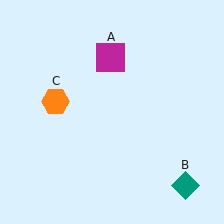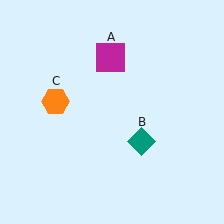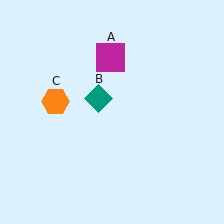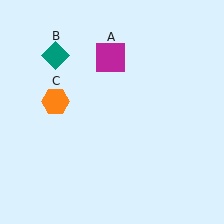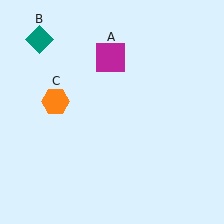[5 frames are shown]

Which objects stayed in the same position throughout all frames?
Magenta square (object A) and orange hexagon (object C) remained stationary.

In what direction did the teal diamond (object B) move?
The teal diamond (object B) moved up and to the left.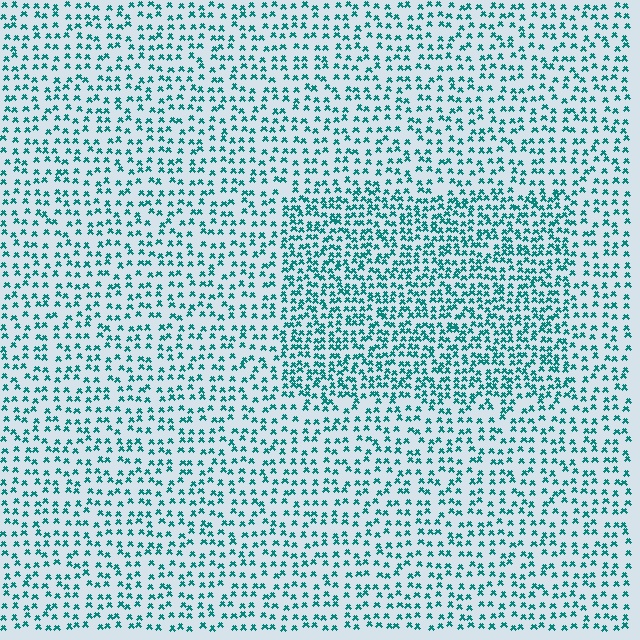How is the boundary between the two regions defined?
The boundary is defined by a change in element density (approximately 1.8x ratio). All elements are the same color, size, and shape.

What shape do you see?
I see a rectangle.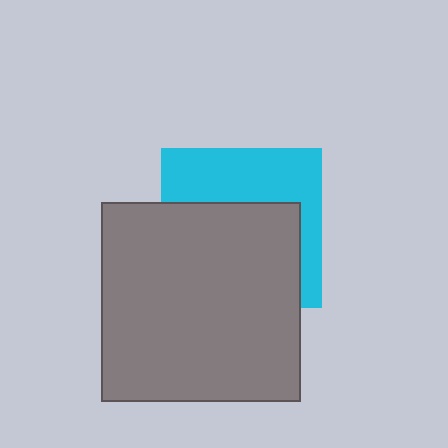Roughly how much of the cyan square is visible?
A small part of it is visible (roughly 42%).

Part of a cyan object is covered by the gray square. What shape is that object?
It is a square.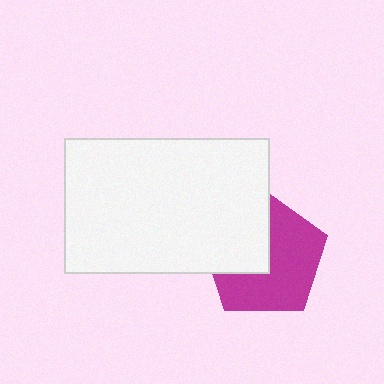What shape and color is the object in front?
The object in front is a white rectangle.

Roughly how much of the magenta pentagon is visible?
About half of it is visible (roughly 62%).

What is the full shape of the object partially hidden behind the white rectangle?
The partially hidden object is a magenta pentagon.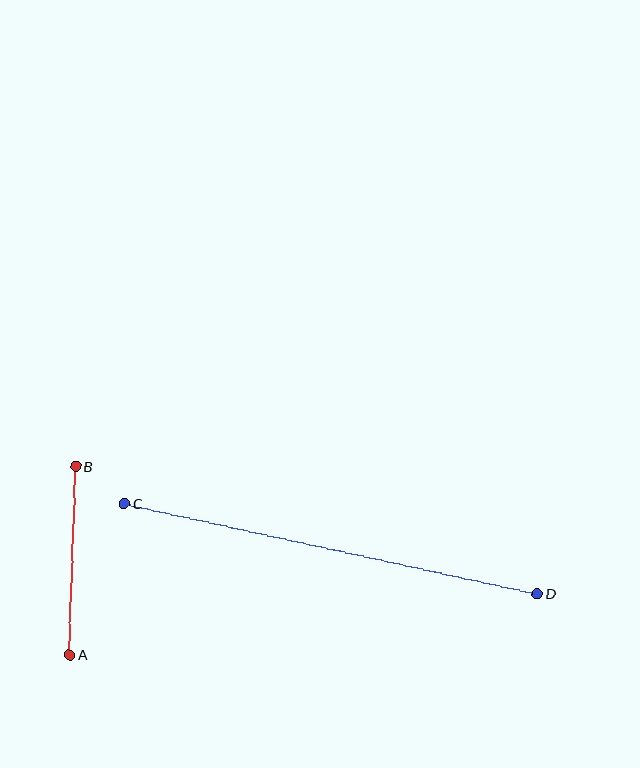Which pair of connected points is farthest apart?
Points C and D are farthest apart.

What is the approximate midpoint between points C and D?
The midpoint is at approximately (331, 548) pixels.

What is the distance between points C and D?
The distance is approximately 423 pixels.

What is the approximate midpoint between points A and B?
The midpoint is at approximately (73, 561) pixels.